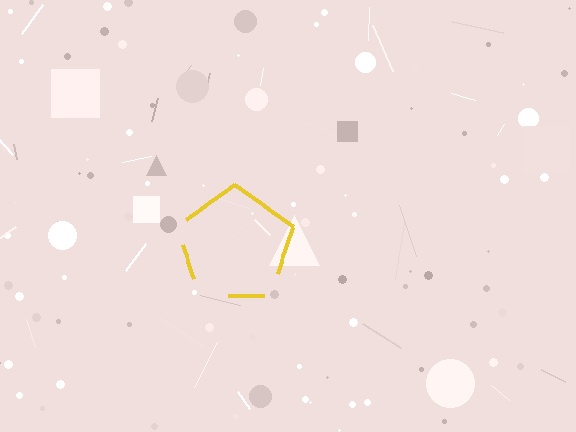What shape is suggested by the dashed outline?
The dashed outline suggests a pentagon.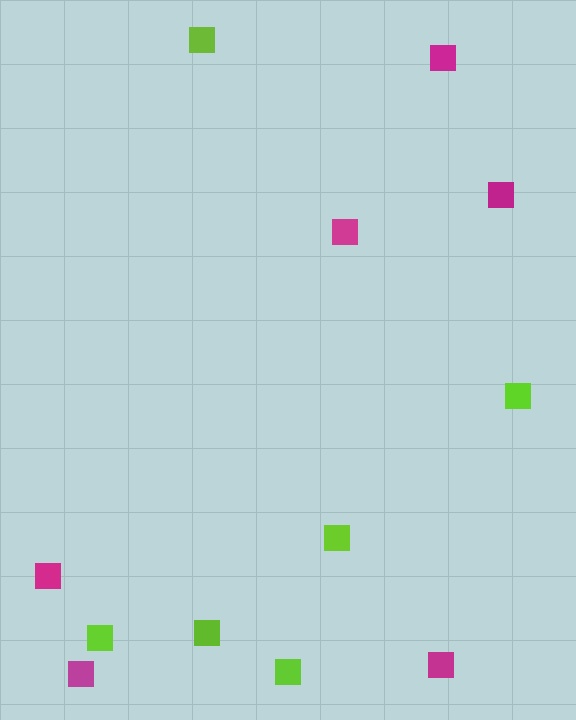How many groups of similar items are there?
There are 2 groups: one group of magenta squares (6) and one group of lime squares (6).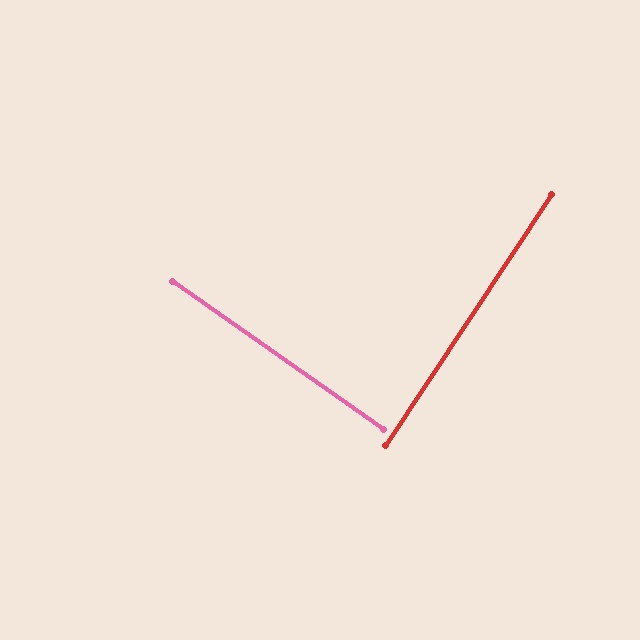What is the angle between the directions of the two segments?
Approximately 89 degrees.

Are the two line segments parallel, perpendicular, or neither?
Perpendicular — they meet at approximately 89°.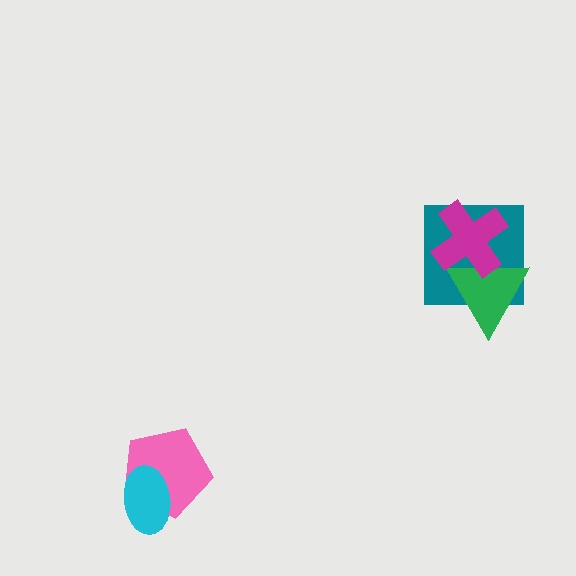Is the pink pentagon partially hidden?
Yes, it is partially covered by another shape.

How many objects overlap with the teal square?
2 objects overlap with the teal square.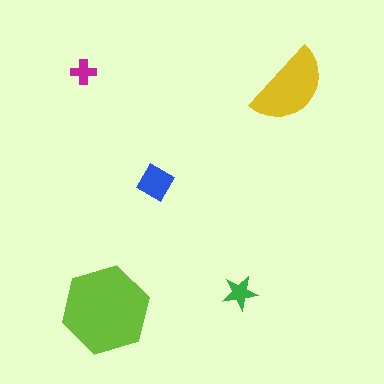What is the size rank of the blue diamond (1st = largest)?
3rd.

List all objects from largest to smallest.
The lime hexagon, the yellow semicircle, the blue diamond, the green star, the magenta cross.